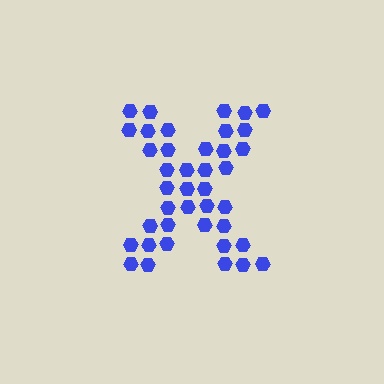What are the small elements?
The small elements are hexagons.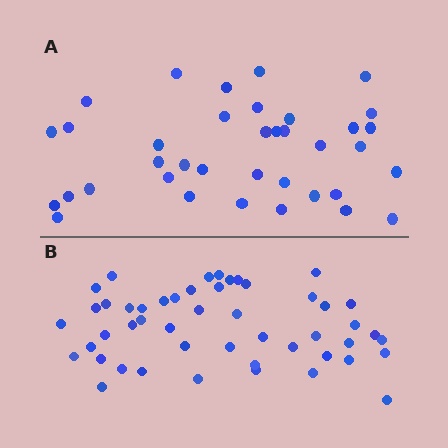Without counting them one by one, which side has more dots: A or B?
Region B (the bottom region) has more dots.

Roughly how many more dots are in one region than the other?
Region B has roughly 12 or so more dots than region A.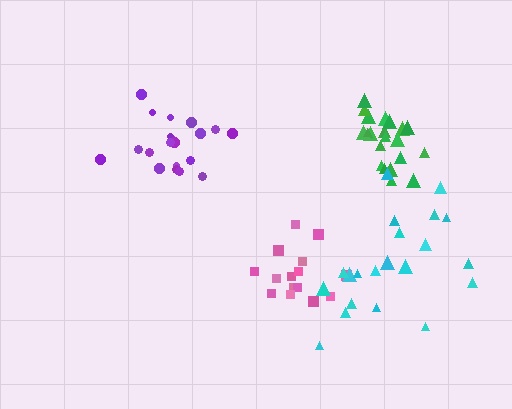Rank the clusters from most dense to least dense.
green, purple, pink, cyan.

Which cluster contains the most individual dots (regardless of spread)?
Green (23).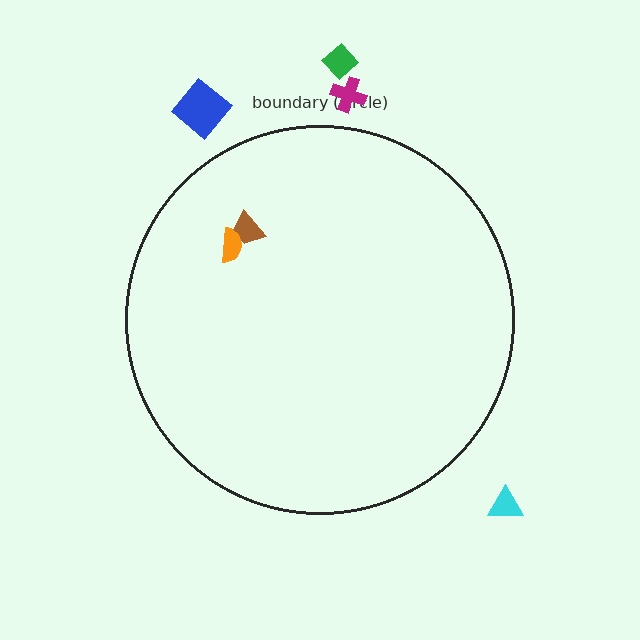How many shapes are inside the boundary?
2 inside, 4 outside.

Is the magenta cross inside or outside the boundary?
Outside.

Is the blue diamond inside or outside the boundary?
Outside.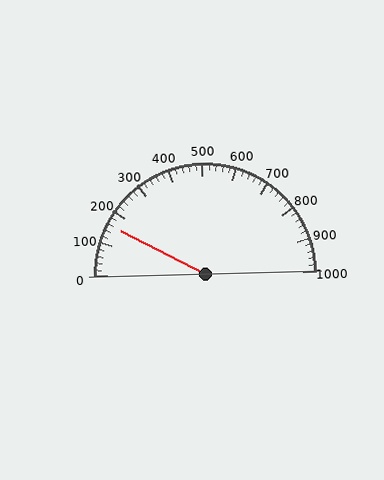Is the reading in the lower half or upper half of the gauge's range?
The reading is in the lower half of the range (0 to 1000).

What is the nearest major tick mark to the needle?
The nearest major tick mark is 200.